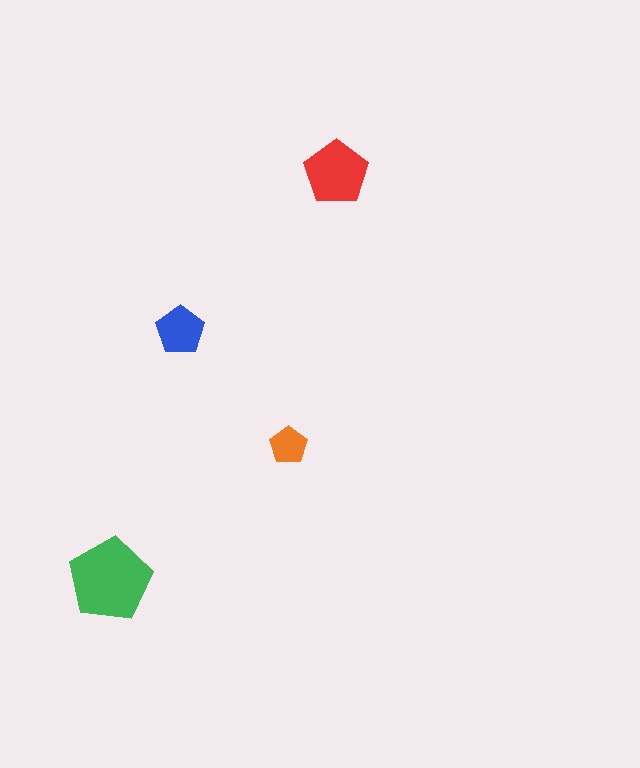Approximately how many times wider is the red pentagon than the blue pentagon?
About 1.5 times wider.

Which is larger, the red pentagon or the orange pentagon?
The red one.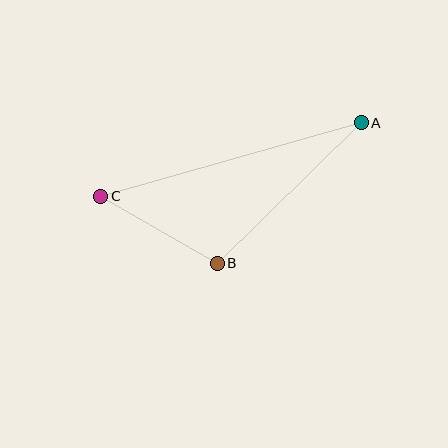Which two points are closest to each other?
Points B and C are closest to each other.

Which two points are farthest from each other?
Points A and C are farthest from each other.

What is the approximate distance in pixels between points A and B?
The distance between A and B is approximately 201 pixels.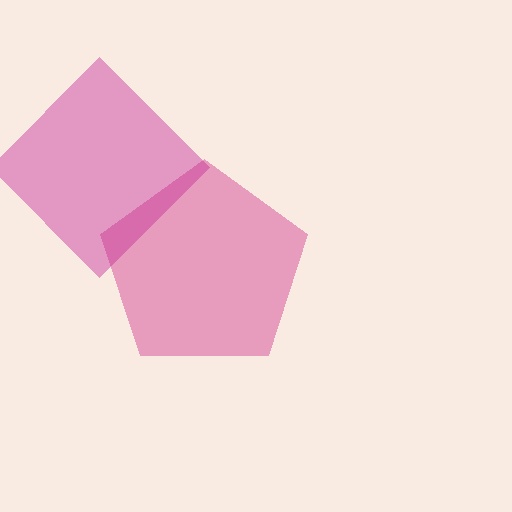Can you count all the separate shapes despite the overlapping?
Yes, there are 2 separate shapes.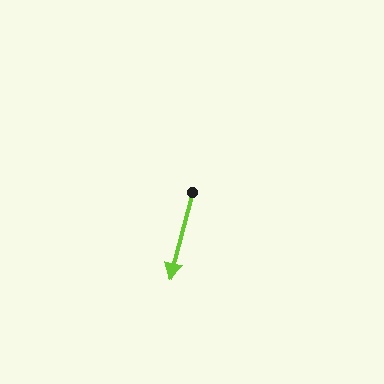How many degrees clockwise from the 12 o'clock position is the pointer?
Approximately 195 degrees.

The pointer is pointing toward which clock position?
Roughly 6 o'clock.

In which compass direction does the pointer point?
South.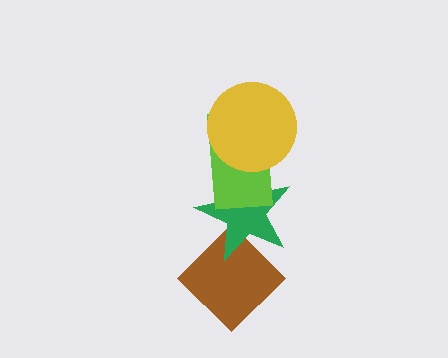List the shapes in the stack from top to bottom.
From top to bottom: the yellow circle, the lime rectangle, the green star, the brown diamond.